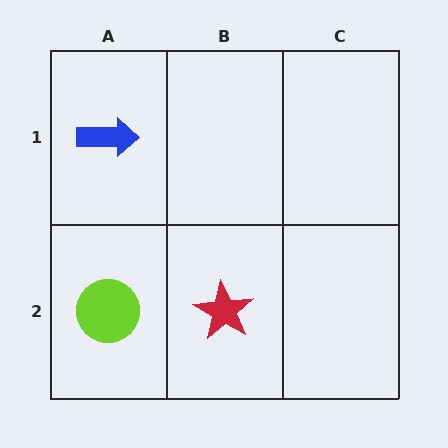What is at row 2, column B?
A red star.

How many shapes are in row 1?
1 shape.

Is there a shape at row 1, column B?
No, that cell is empty.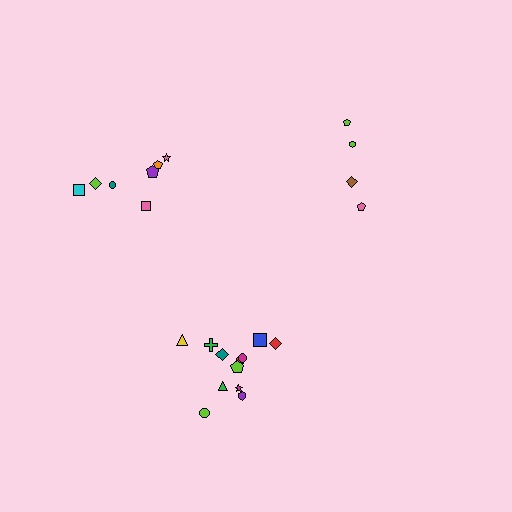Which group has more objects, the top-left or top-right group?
The top-left group.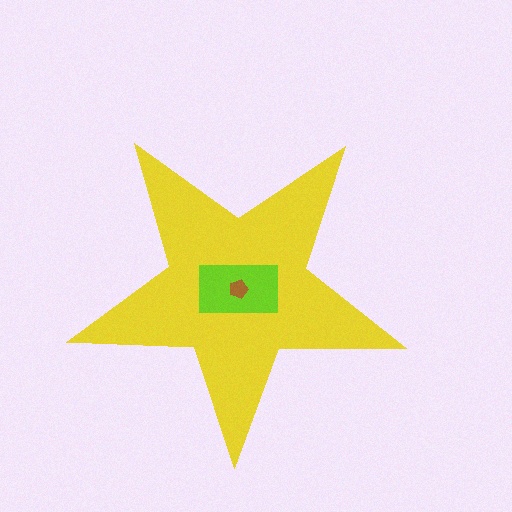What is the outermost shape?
The yellow star.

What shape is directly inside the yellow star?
The lime rectangle.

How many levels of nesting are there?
3.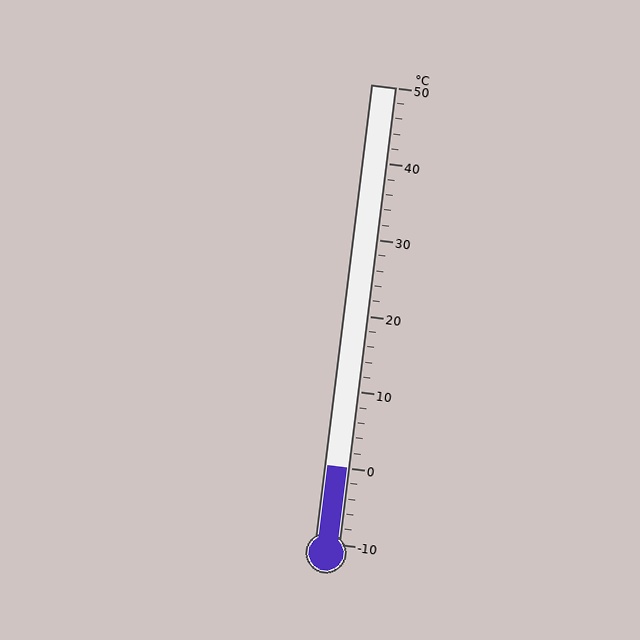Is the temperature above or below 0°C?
The temperature is at 0°C.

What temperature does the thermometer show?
The thermometer shows approximately 0°C.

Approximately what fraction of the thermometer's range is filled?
The thermometer is filled to approximately 15% of its range.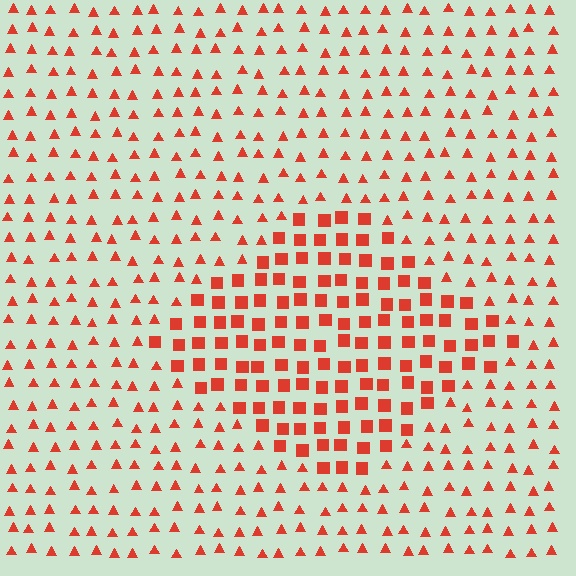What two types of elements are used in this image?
The image uses squares inside the diamond region and triangles outside it.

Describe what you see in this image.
The image is filled with small red elements arranged in a uniform grid. A diamond-shaped region contains squares, while the surrounding area contains triangles. The boundary is defined purely by the change in element shape.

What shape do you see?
I see a diamond.